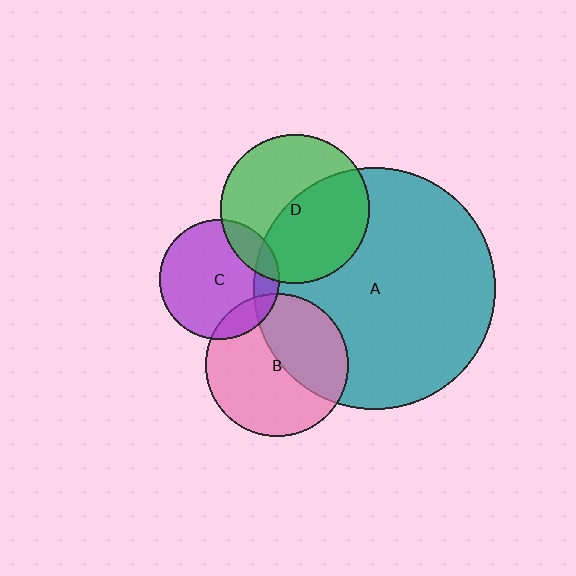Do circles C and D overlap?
Yes.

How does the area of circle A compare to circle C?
Approximately 4.1 times.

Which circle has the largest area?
Circle A (teal).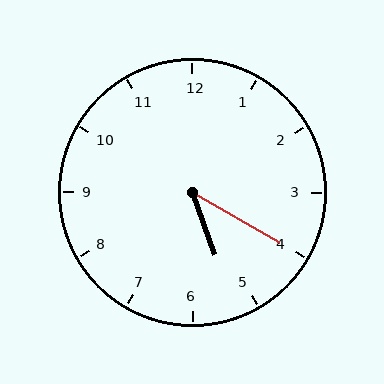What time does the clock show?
5:20.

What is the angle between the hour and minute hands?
Approximately 40 degrees.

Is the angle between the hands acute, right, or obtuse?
It is acute.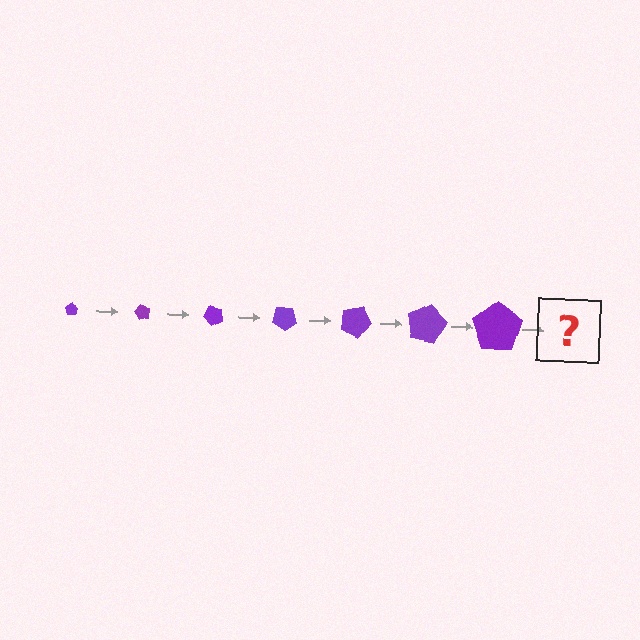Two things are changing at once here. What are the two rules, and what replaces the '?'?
The two rules are that the pentagon grows larger each step and it rotates 60 degrees each step. The '?' should be a pentagon, larger than the previous one and rotated 420 degrees from the start.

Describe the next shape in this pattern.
It should be a pentagon, larger than the previous one and rotated 420 degrees from the start.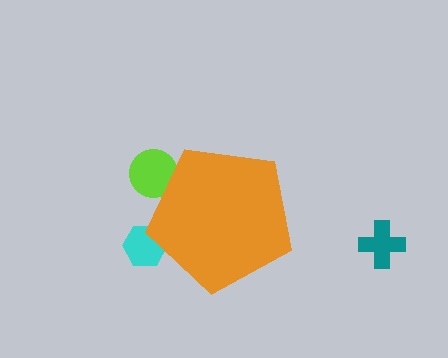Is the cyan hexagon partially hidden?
Yes, the cyan hexagon is partially hidden behind the orange pentagon.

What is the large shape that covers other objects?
An orange pentagon.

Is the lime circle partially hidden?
Yes, the lime circle is partially hidden behind the orange pentagon.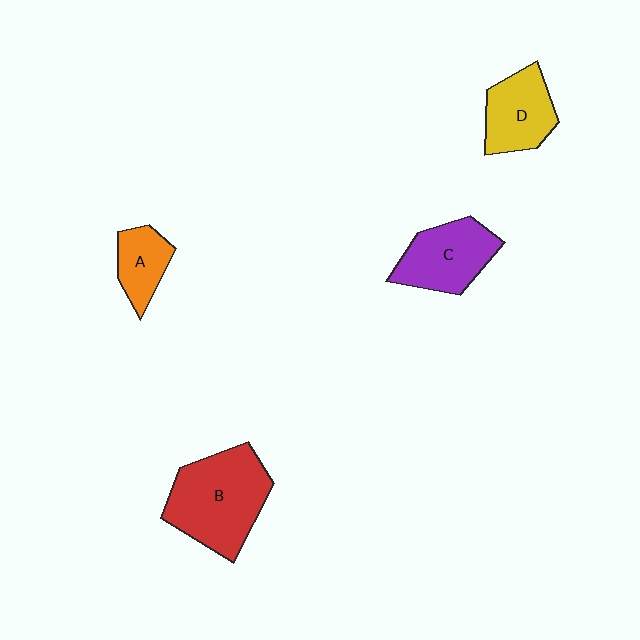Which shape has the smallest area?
Shape A (orange).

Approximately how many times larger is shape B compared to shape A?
Approximately 2.4 times.